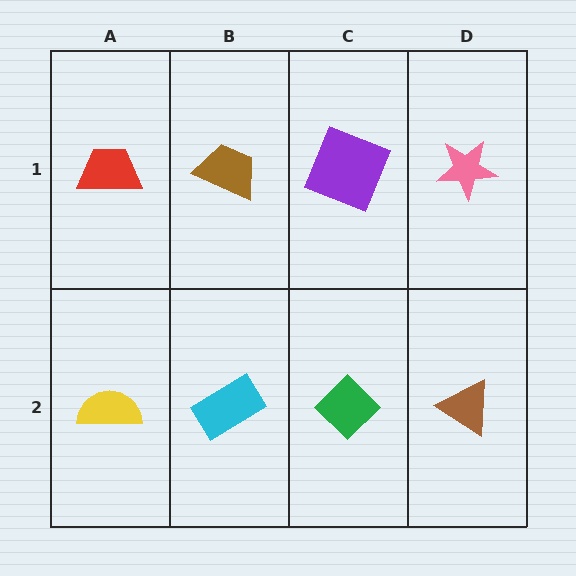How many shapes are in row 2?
4 shapes.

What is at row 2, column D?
A brown triangle.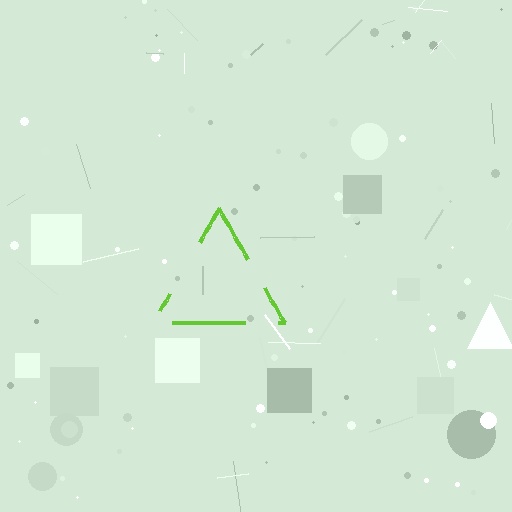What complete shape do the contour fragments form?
The contour fragments form a triangle.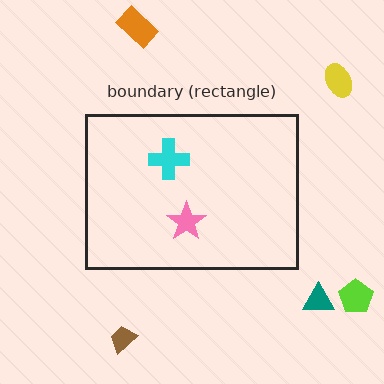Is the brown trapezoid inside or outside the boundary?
Outside.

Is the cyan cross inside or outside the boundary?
Inside.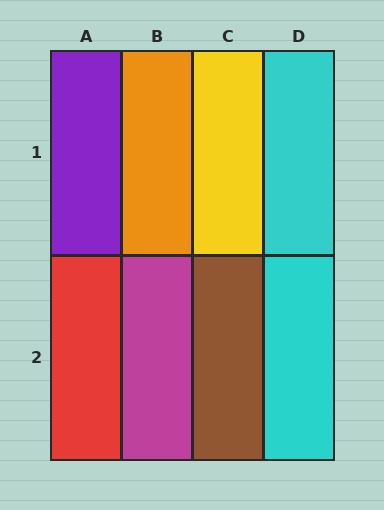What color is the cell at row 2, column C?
Brown.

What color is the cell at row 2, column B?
Magenta.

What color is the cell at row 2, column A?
Red.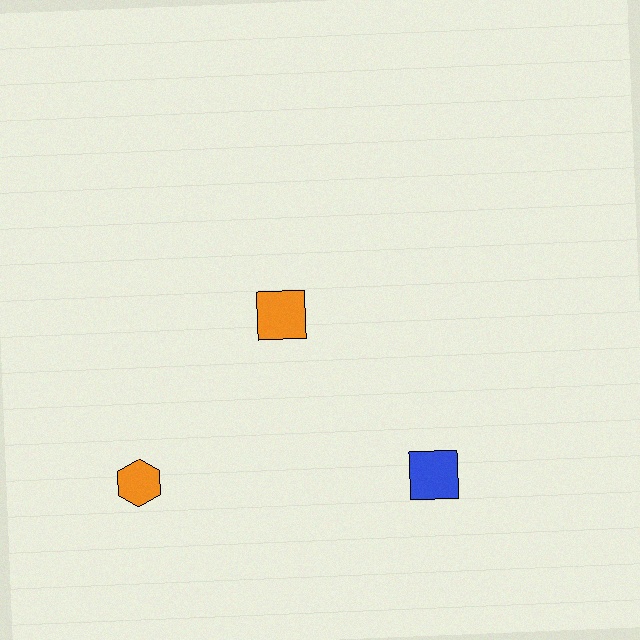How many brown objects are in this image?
There are no brown objects.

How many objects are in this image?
There are 3 objects.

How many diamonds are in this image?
There are no diamonds.